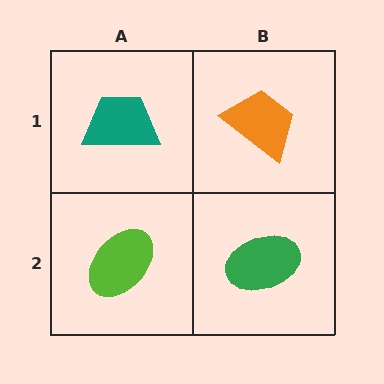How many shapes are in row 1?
2 shapes.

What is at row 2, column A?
A lime ellipse.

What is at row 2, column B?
A green ellipse.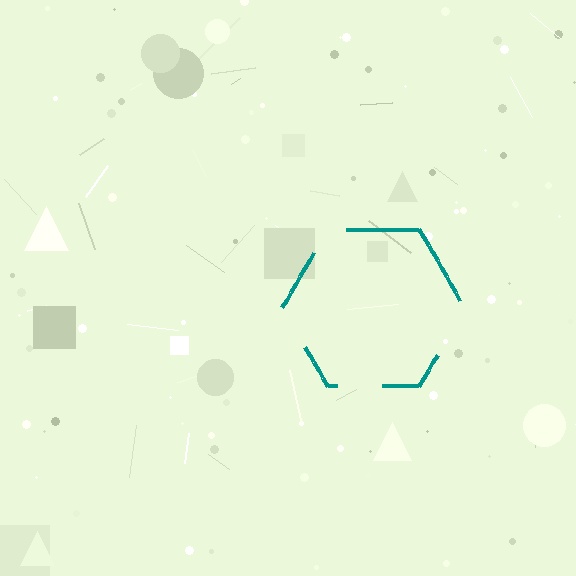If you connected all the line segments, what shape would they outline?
They would outline a hexagon.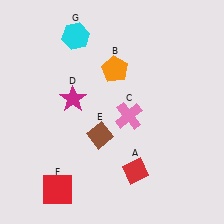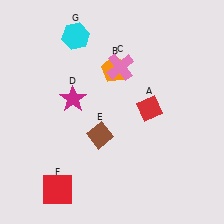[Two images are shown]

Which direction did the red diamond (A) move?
The red diamond (A) moved up.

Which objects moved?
The objects that moved are: the red diamond (A), the pink cross (C).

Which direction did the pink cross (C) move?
The pink cross (C) moved up.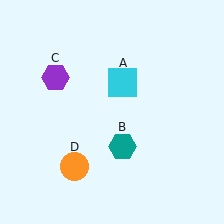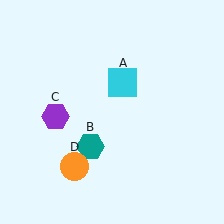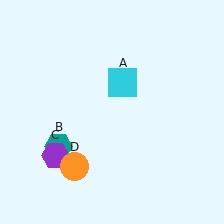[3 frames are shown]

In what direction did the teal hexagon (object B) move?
The teal hexagon (object B) moved left.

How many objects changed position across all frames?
2 objects changed position: teal hexagon (object B), purple hexagon (object C).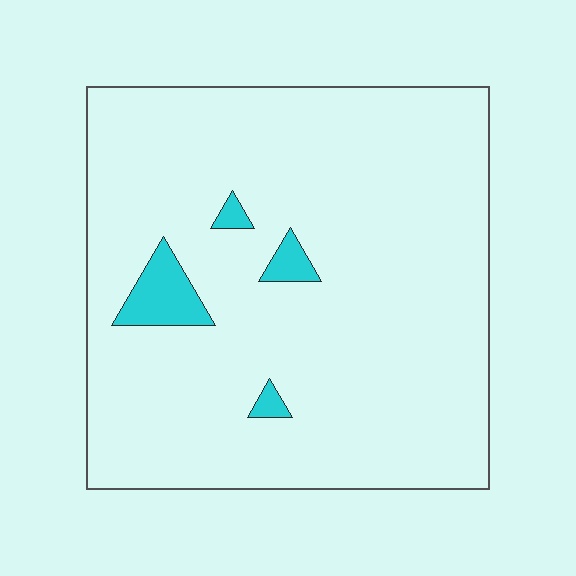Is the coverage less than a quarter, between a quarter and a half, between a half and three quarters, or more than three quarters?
Less than a quarter.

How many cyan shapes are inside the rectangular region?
4.